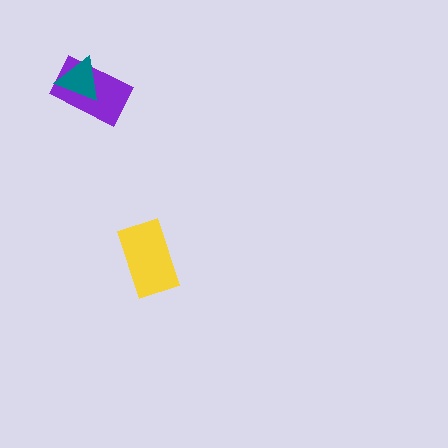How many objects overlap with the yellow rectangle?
0 objects overlap with the yellow rectangle.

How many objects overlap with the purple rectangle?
1 object overlaps with the purple rectangle.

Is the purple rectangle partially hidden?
Yes, it is partially covered by another shape.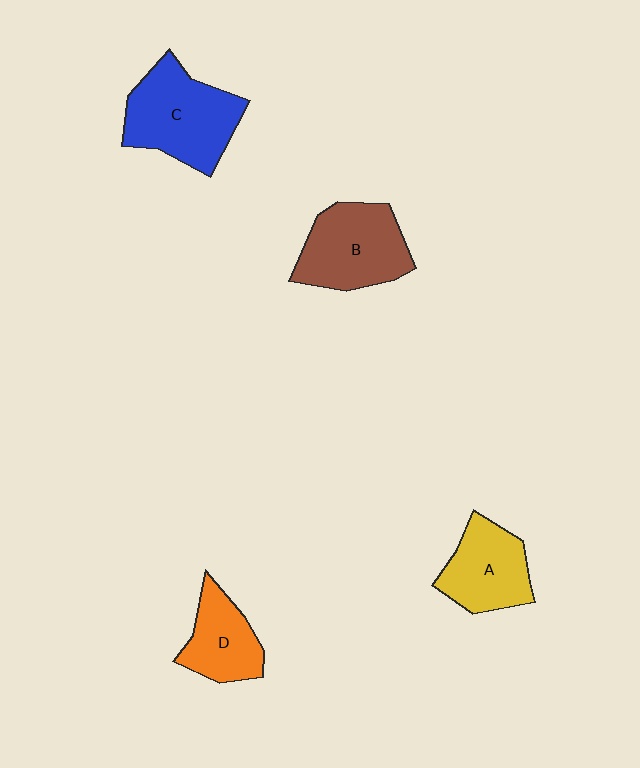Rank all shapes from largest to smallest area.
From largest to smallest: C (blue), B (brown), A (yellow), D (orange).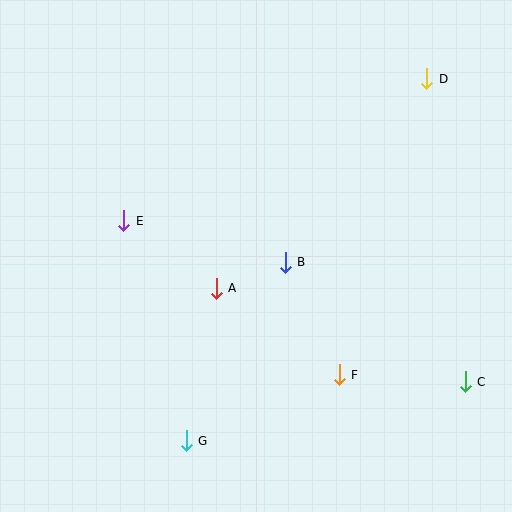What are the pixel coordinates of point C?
Point C is at (465, 382).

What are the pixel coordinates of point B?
Point B is at (285, 262).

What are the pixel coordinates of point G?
Point G is at (186, 441).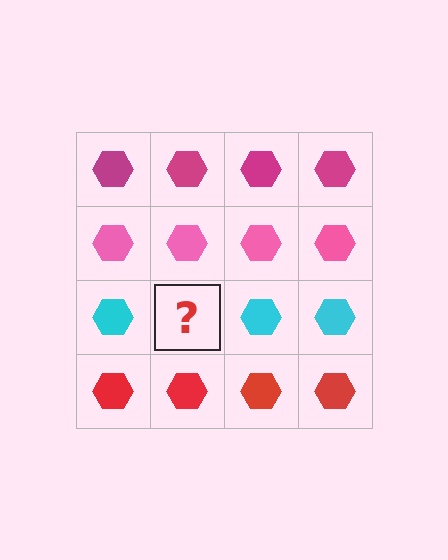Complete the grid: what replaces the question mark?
The question mark should be replaced with a cyan hexagon.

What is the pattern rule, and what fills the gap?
The rule is that each row has a consistent color. The gap should be filled with a cyan hexagon.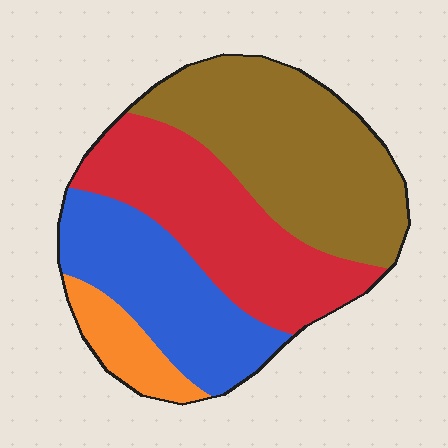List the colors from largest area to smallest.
From largest to smallest: brown, red, blue, orange.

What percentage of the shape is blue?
Blue takes up less than a quarter of the shape.